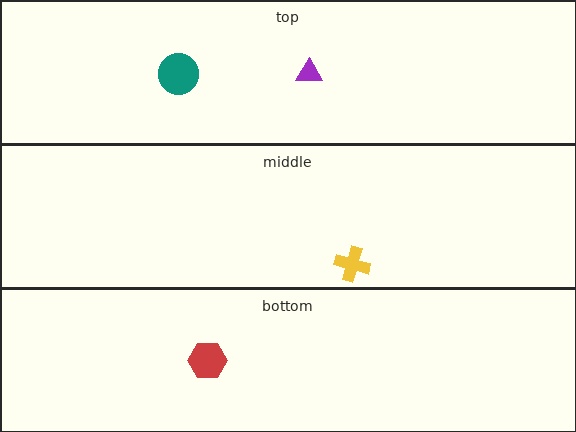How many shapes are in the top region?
2.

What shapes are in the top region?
The purple triangle, the teal circle.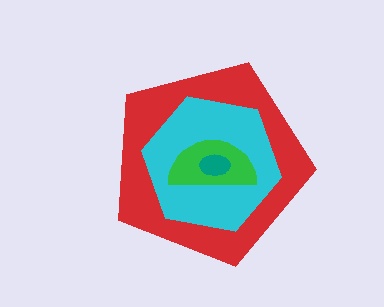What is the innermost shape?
The teal ellipse.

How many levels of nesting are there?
4.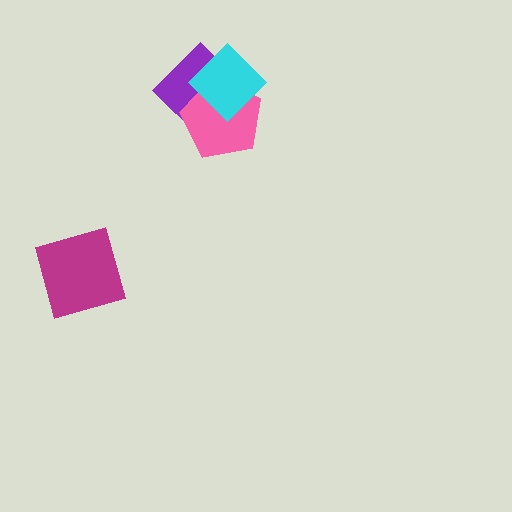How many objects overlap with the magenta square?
0 objects overlap with the magenta square.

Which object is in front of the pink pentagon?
The cyan diamond is in front of the pink pentagon.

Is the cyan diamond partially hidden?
No, no other shape covers it.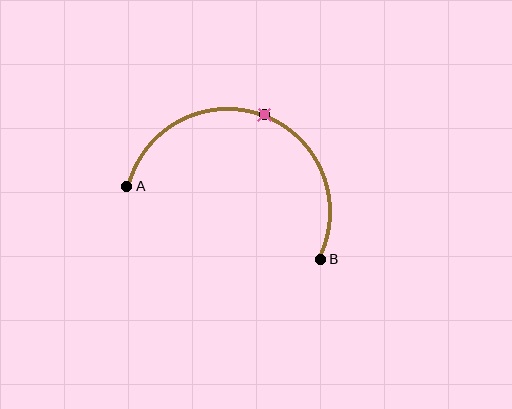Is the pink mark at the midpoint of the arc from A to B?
Yes. The pink mark lies on the arc at equal arc-length from both A and B — it is the arc midpoint.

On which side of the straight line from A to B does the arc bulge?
The arc bulges above the straight line connecting A and B.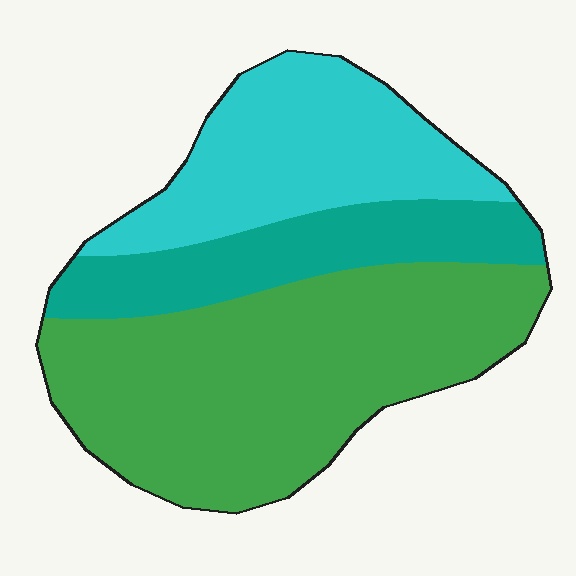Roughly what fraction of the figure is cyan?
Cyan takes up between a sixth and a third of the figure.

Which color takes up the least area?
Teal, at roughly 20%.